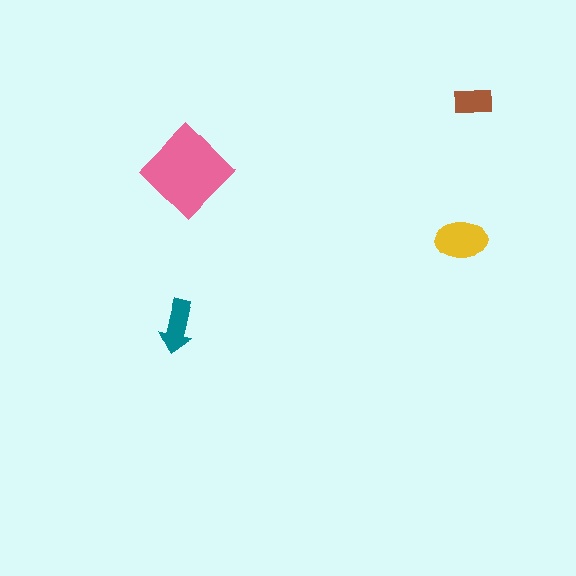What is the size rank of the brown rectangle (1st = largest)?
4th.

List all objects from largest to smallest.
The pink diamond, the yellow ellipse, the teal arrow, the brown rectangle.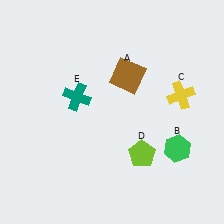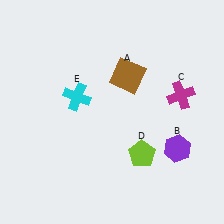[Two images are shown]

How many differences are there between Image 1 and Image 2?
There are 3 differences between the two images.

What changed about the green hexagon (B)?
In Image 1, B is green. In Image 2, it changed to purple.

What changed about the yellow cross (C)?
In Image 1, C is yellow. In Image 2, it changed to magenta.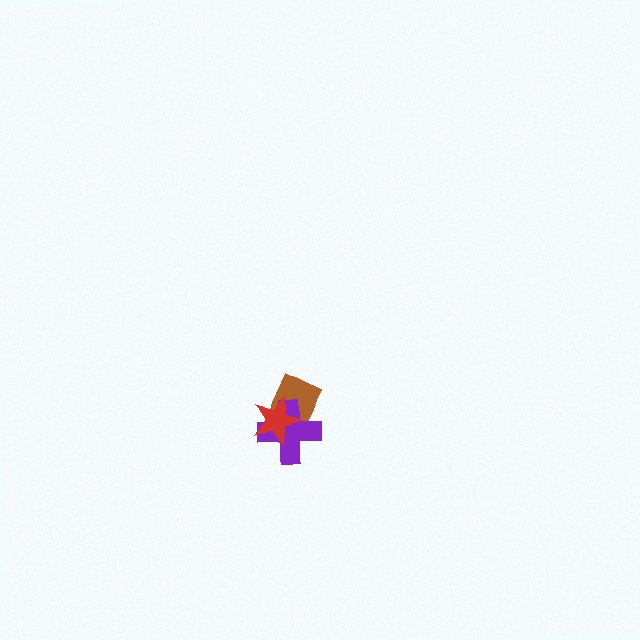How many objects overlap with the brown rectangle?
2 objects overlap with the brown rectangle.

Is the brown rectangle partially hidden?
Yes, it is partially covered by another shape.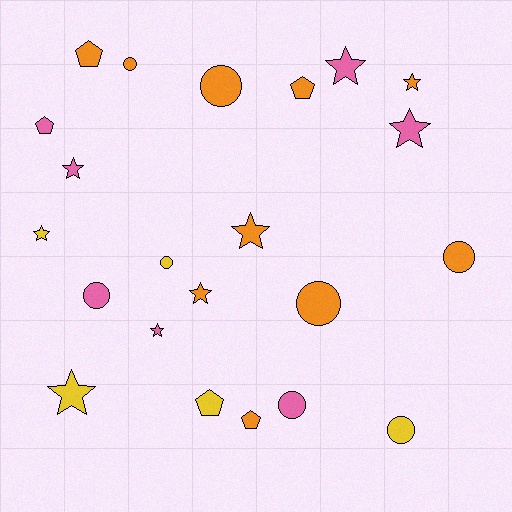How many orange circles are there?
There are 4 orange circles.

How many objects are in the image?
There are 22 objects.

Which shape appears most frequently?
Star, with 9 objects.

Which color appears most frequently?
Orange, with 10 objects.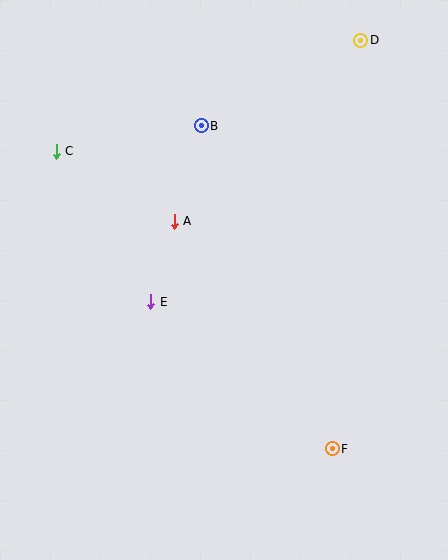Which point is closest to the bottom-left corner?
Point E is closest to the bottom-left corner.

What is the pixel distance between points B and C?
The distance between B and C is 147 pixels.